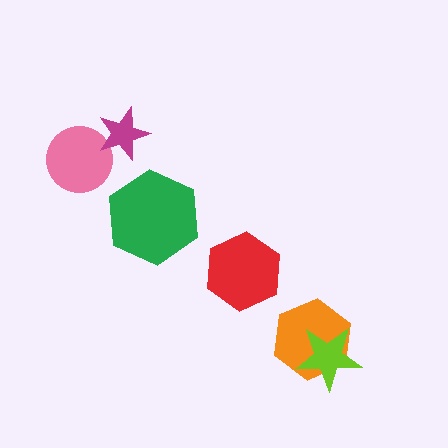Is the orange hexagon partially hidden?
Yes, it is partially covered by another shape.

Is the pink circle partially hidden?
Yes, it is partially covered by another shape.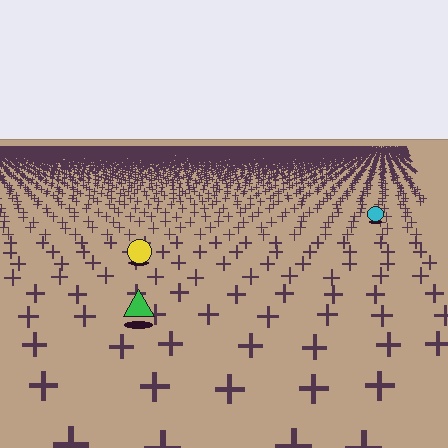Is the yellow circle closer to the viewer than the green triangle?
No. The green triangle is closer — you can tell from the texture gradient: the ground texture is coarser near it.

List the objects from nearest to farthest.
From nearest to farthest: the green triangle, the yellow circle, the cyan circle.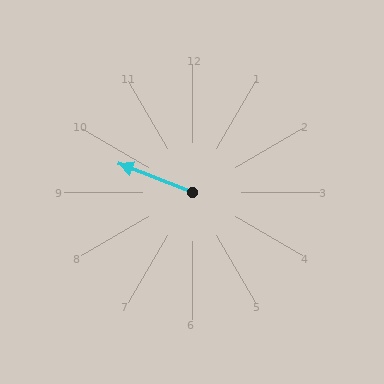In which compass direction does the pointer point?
West.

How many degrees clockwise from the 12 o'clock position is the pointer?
Approximately 291 degrees.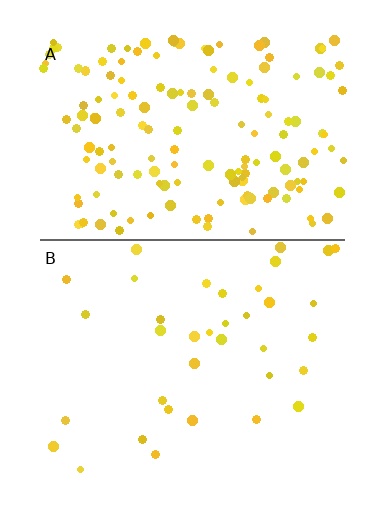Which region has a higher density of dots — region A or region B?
A (the top).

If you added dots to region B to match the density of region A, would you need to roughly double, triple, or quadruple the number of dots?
Approximately quadruple.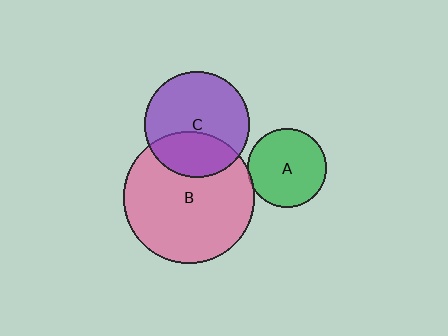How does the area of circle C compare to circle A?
Approximately 1.8 times.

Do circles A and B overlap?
Yes.